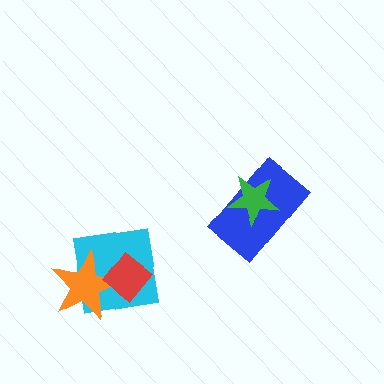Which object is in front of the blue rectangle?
The green star is in front of the blue rectangle.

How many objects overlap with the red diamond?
2 objects overlap with the red diamond.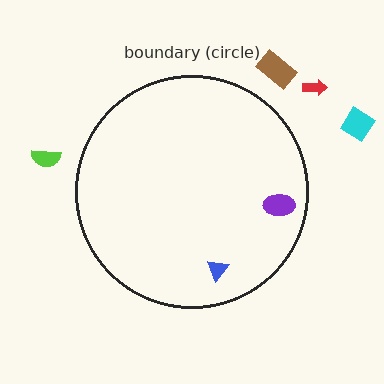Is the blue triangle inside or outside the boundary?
Inside.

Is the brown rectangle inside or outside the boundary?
Outside.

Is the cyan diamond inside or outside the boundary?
Outside.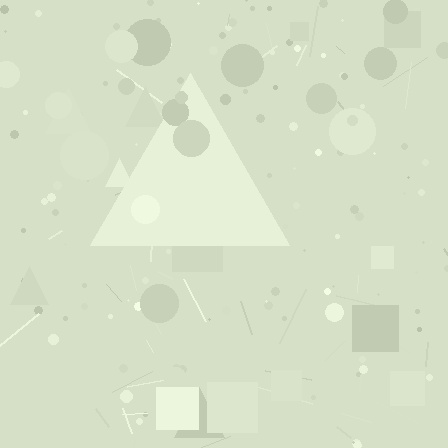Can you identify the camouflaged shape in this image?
The camouflaged shape is a triangle.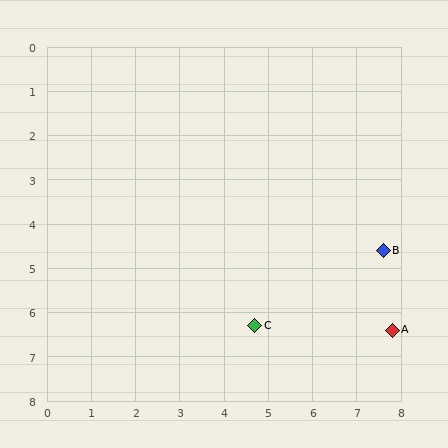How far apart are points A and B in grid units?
Points A and B are about 1.8 grid units apart.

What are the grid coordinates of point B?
Point B is at approximately (7.6, 4.6).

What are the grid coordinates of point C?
Point C is at approximately (4.7, 6.3).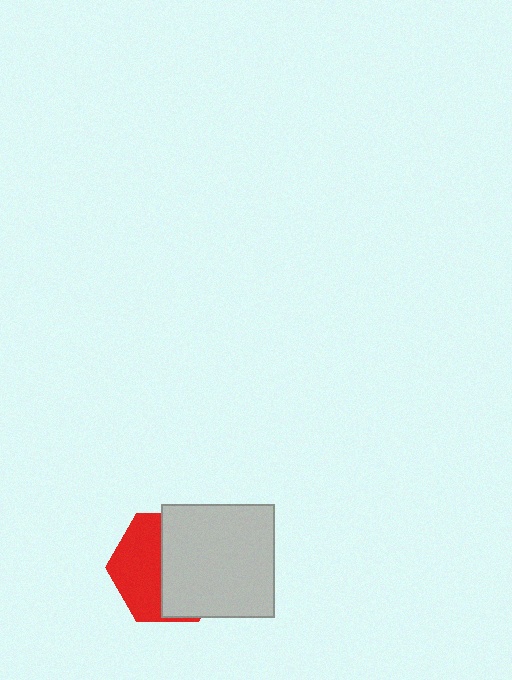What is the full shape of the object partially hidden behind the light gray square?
The partially hidden object is a red hexagon.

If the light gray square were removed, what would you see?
You would see the complete red hexagon.